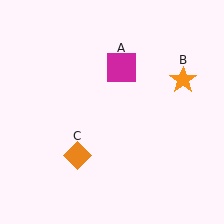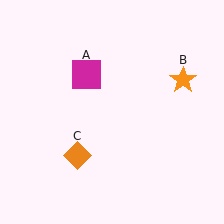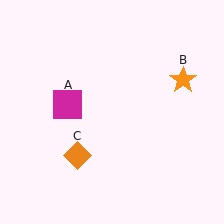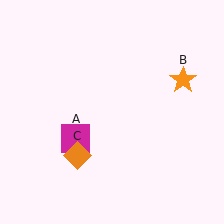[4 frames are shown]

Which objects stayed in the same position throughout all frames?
Orange star (object B) and orange diamond (object C) remained stationary.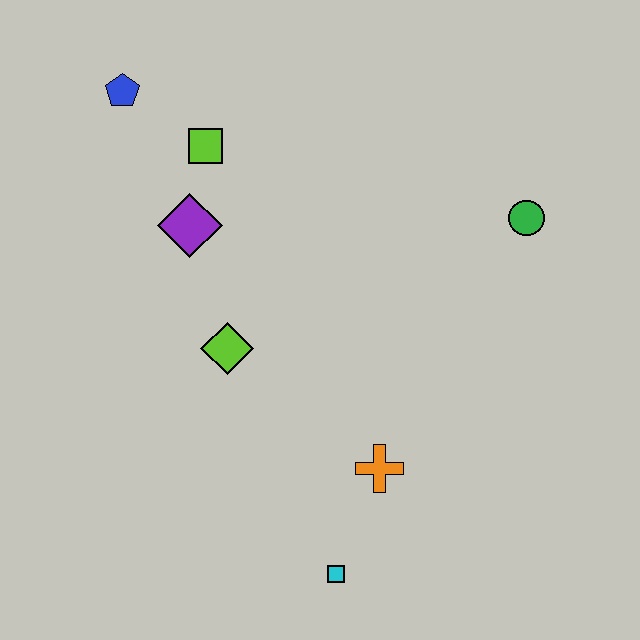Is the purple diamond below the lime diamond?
No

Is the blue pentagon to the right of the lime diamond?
No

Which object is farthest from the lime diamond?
The green circle is farthest from the lime diamond.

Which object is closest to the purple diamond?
The lime square is closest to the purple diamond.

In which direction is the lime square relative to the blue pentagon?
The lime square is to the right of the blue pentagon.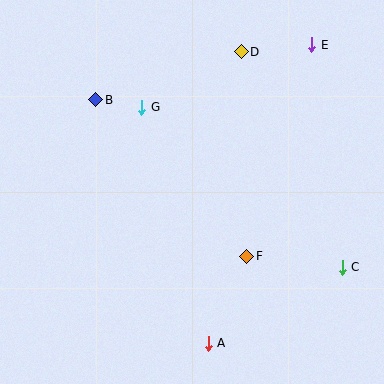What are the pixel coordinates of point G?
Point G is at (142, 107).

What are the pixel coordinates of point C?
Point C is at (342, 267).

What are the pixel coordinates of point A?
Point A is at (208, 343).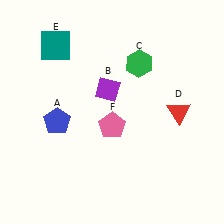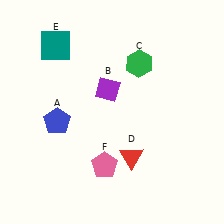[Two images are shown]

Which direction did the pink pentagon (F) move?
The pink pentagon (F) moved down.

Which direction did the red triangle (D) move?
The red triangle (D) moved left.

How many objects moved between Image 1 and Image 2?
2 objects moved between the two images.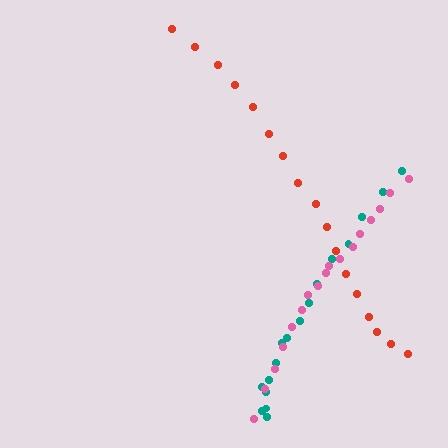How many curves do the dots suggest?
There are 3 distinct paths.